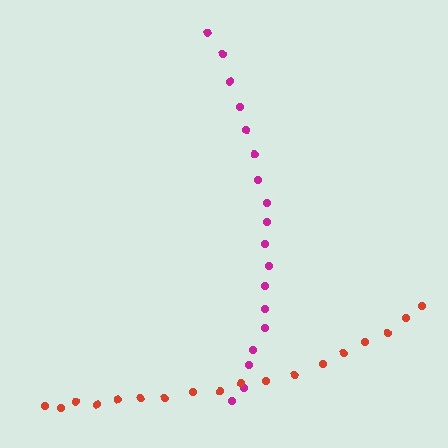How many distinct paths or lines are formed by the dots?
There are 2 distinct paths.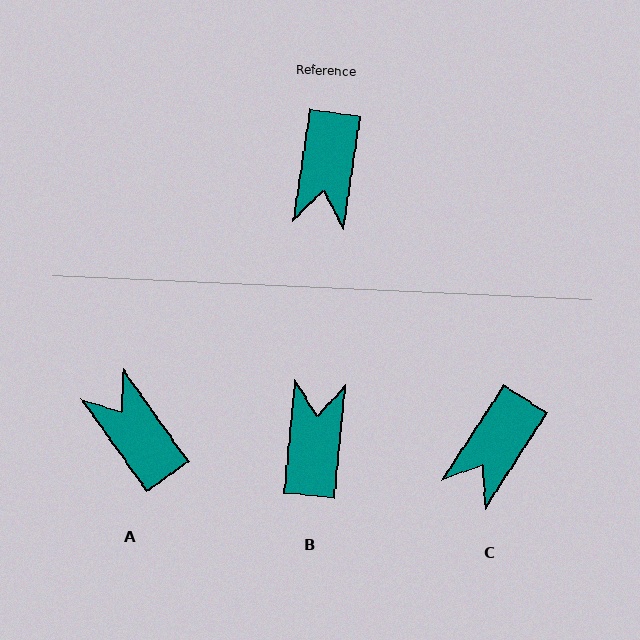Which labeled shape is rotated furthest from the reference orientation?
B, about 177 degrees away.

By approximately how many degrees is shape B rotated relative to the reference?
Approximately 177 degrees clockwise.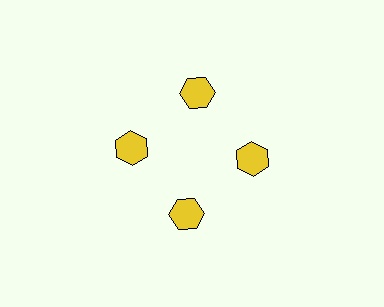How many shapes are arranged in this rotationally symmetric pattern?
There are 4 shapes, arranged in 4 groups of 1.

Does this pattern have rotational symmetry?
Yes, this pattern has 4-fold rotational symmetry. It looks the same after rotating 90 degrees around the center.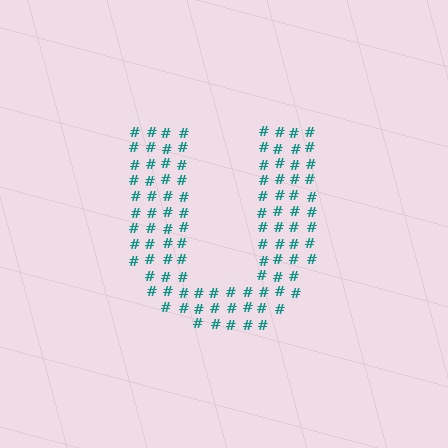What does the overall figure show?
The overall figure shows the letter U.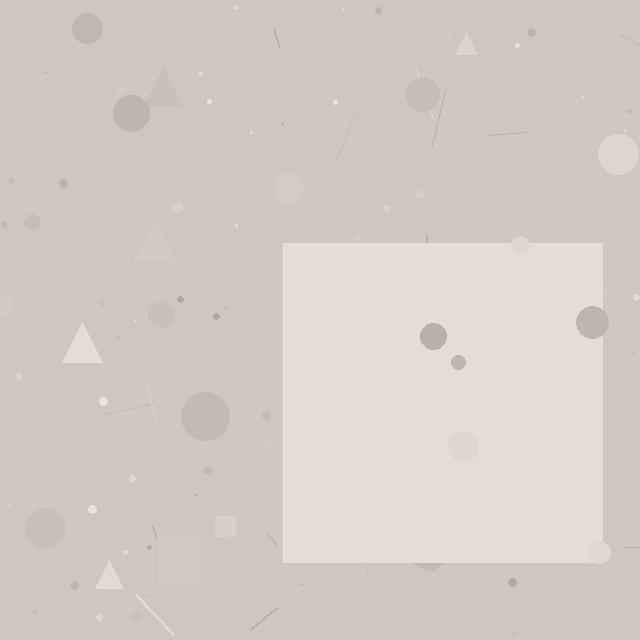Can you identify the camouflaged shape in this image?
The camouflaged shape is a square.